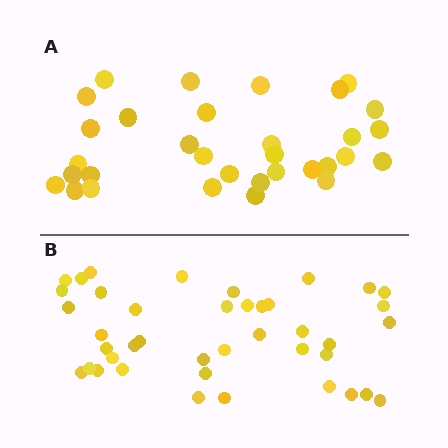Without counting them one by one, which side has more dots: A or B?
Region B (the bottom region) has more dots.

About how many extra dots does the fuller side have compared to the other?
Region B has roughly 8 or so more dots than region A.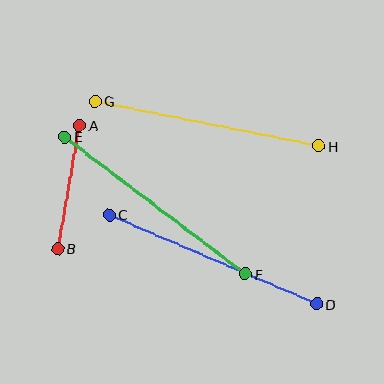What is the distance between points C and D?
The distance is approximately 226 pixels.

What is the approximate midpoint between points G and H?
The midpoint is at approximately (207, 123) pixels.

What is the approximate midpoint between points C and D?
The midpoint is at approximately (213, 259) pixels.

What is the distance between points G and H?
The distance is approximately 228 pixels.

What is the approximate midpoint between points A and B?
The midpoint is at approximately (69, 187) pixels.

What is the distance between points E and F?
The distance is approximately 227 pixels.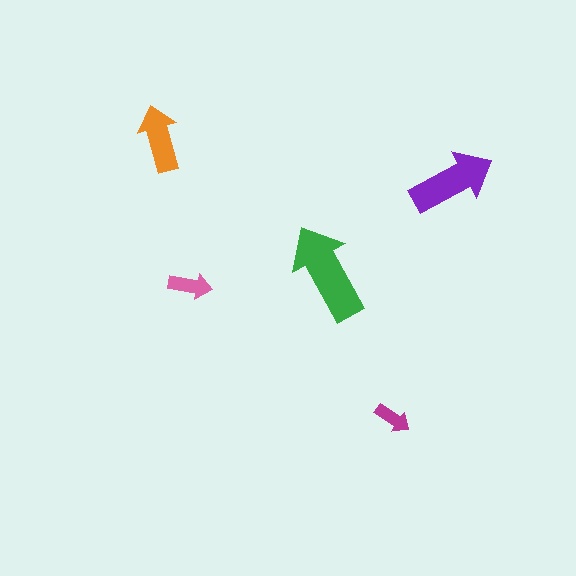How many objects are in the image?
There are 5 objects in the image.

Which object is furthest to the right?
The purple arrow is rightmost.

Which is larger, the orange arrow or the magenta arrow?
The orange one.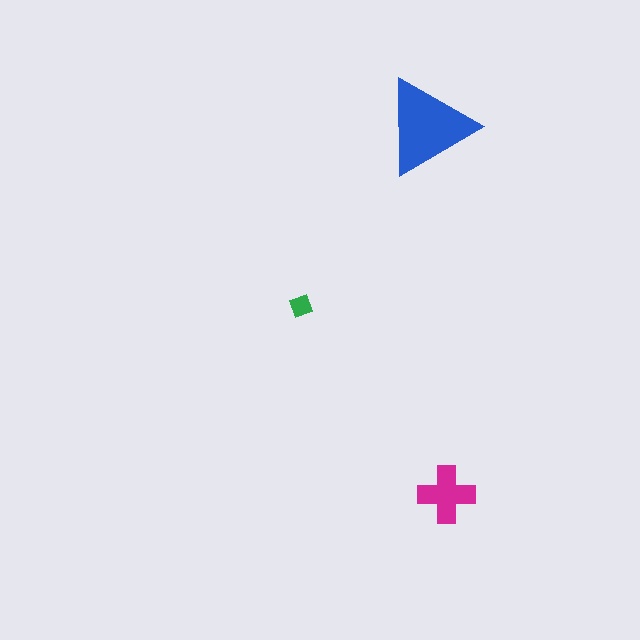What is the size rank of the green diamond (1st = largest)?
3rd.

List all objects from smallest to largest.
The green diamond, the magenta cross, the blue triangle.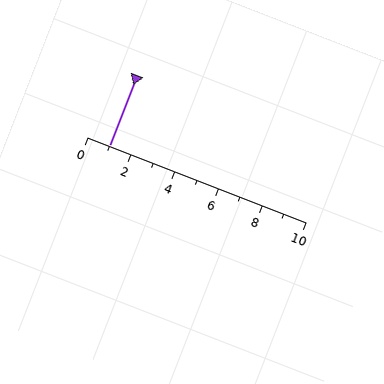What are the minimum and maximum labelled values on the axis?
The axis runs from 0 to 10.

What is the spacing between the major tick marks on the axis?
The major ticks are spaced 2 apart.